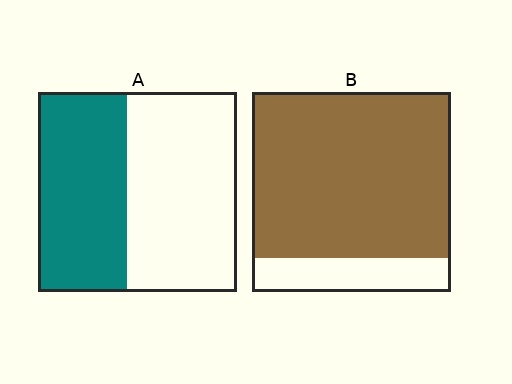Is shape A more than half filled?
No.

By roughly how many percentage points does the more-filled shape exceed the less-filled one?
By roughly 40 percentage points (B over A).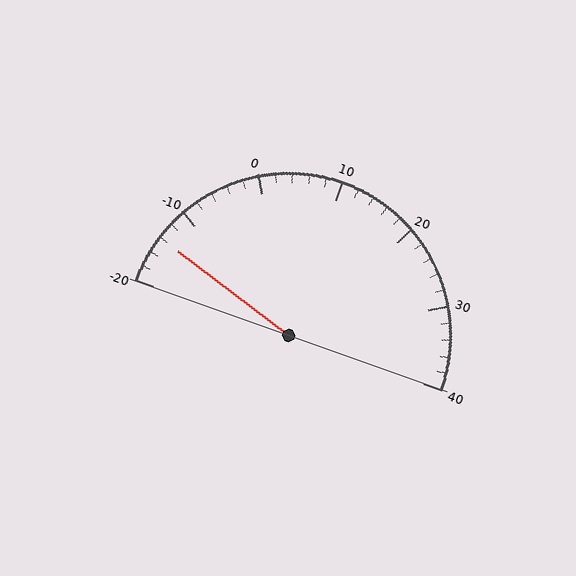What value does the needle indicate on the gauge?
The needle indicates approximately -14.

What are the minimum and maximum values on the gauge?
The gauge ranges from -20 to 40.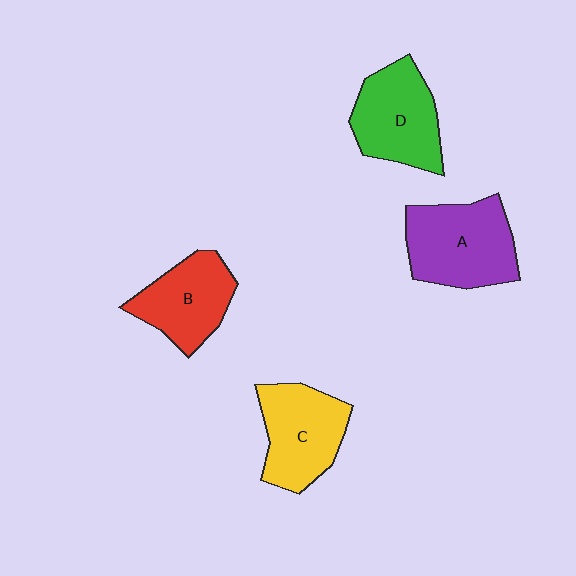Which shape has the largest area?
Shape A (purple).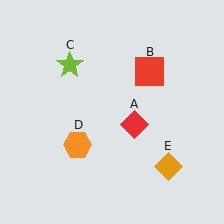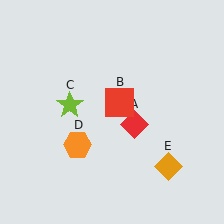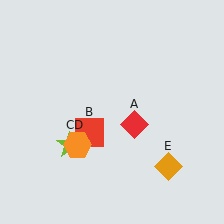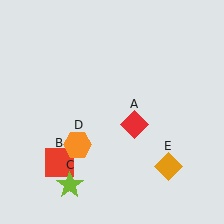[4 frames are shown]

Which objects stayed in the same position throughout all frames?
Red diamond (object A) and orange hexagon (object D) and orange diamond (object E) remained stationary.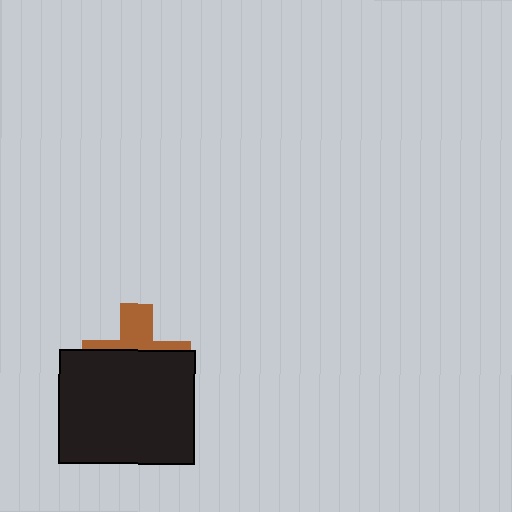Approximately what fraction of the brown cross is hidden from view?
Roughly 66% of the brown cross is hidden behind the black rectangle.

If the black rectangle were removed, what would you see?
You would see the complete brown cross.